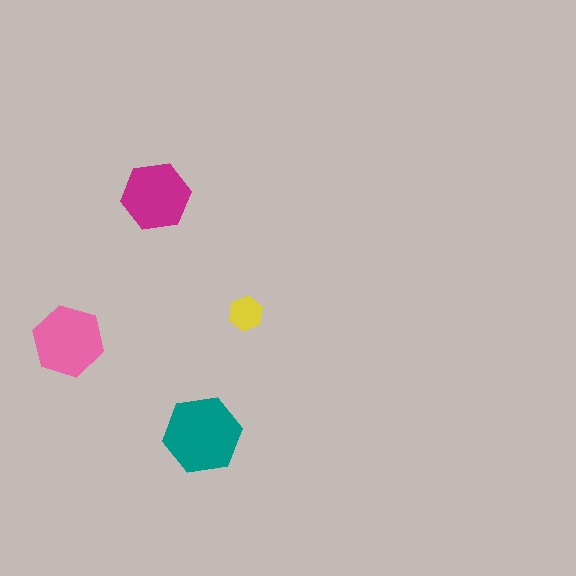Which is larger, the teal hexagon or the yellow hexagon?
The teal one.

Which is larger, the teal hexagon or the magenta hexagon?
The teal one.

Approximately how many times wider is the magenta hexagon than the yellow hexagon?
About 2 times wider.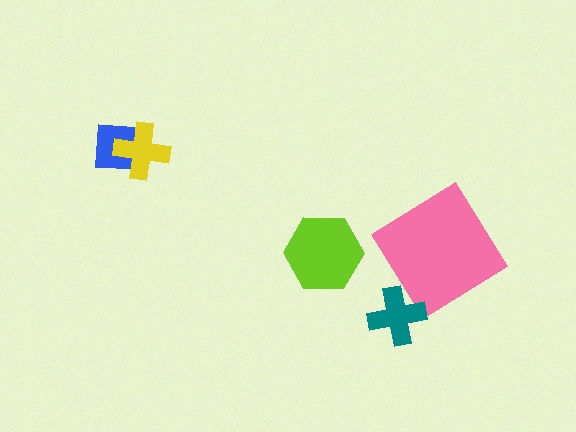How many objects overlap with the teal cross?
0 objects overlap with the teal cross.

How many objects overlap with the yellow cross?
1 object overlaps with the yellow cross.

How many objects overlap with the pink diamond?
0 objects overlap with the pink diamond.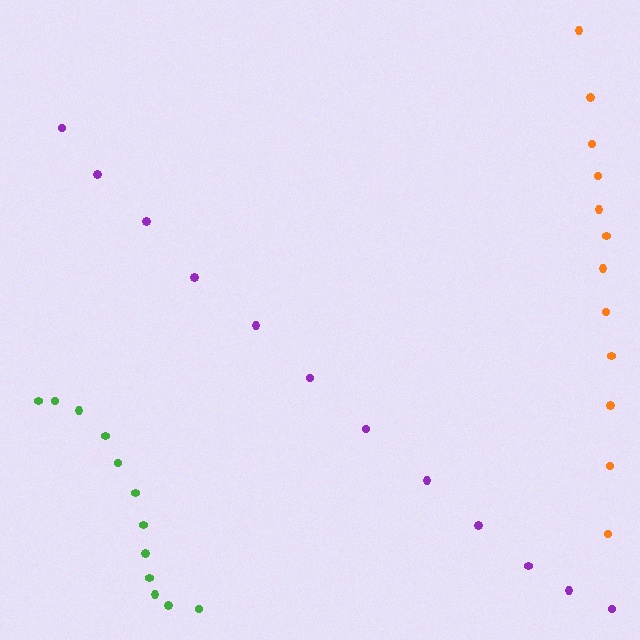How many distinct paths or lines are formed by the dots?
There are 3 distinct paths.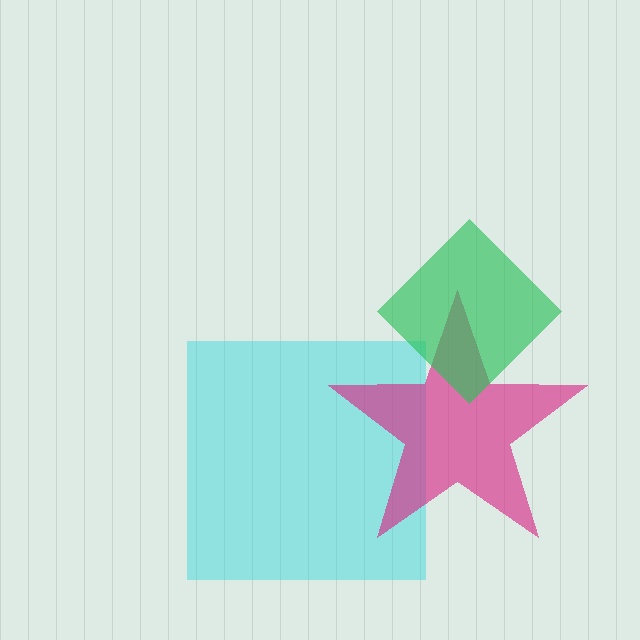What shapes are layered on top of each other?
The layered shapes are: a cyan square, a magenta star, a green diamond.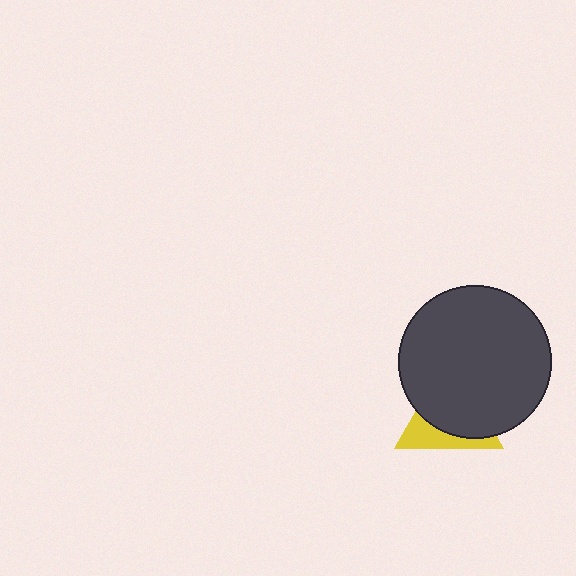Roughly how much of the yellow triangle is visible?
A small part of it is visible (roughly 35%).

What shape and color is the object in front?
The object in front is a dark gray circle.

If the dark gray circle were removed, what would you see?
You would see the complete yellow triangle.